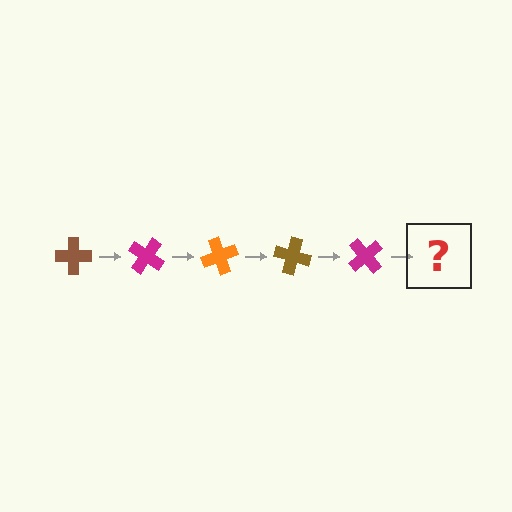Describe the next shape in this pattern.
It should be an orange cross, rotated 175 degrees from the start.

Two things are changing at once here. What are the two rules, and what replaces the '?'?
The two rules are that it rotates 35 degrees each step and the color cycles through brown, magenta, and orange. The '?' should be an orange cross, rotated 175 degrees from the start.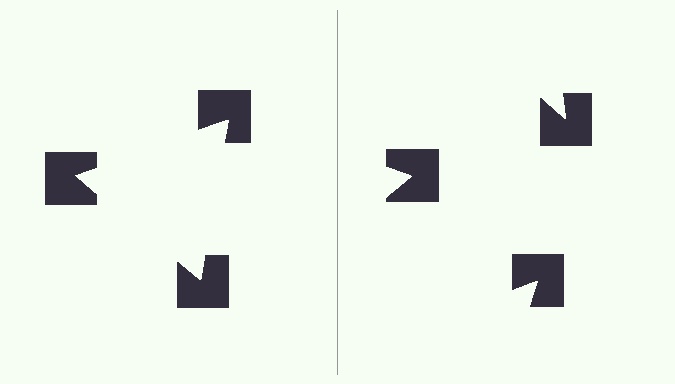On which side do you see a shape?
An illusory triangle appears on the left side. On the right side the wedge cuts are rotated, so no coherent shape forms.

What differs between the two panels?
The notched squares are positioned identically on both sides; only the wedge orientations differ. On the left they align to a triangle; on the right they are misaligned.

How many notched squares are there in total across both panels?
6 — 3 on each side.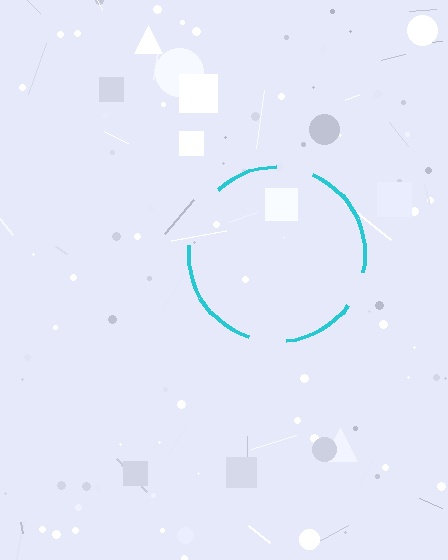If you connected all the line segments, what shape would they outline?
They would outline a circle.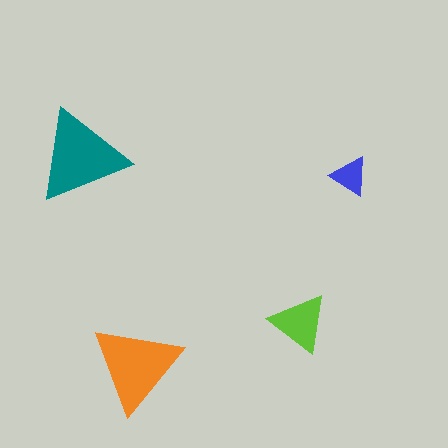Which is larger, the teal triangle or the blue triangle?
The teal one.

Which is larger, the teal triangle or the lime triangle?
The teal one.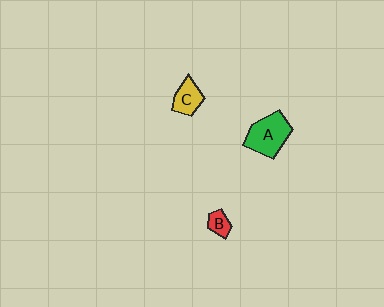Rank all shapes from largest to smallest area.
From largest to smallest: A (green), C (yellow), B (red).